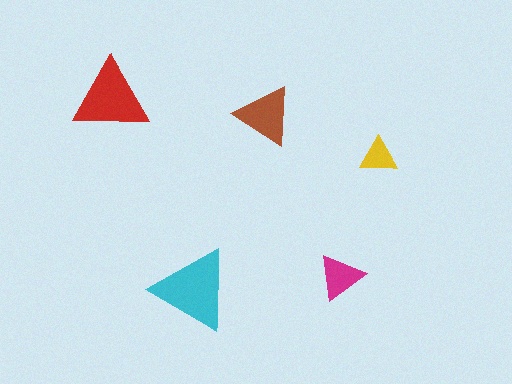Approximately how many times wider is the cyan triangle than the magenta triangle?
About 2 times wider.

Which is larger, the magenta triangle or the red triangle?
The red one.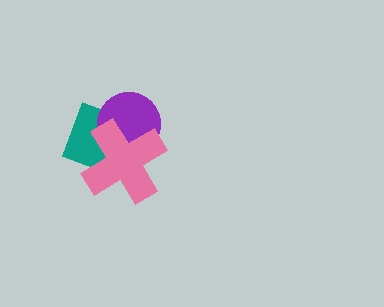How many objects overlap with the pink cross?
2 objects overlap with the pink cross.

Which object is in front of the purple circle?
The pink cross is in front of the purple circle.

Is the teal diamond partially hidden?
Yes, it is partially covered by another shape.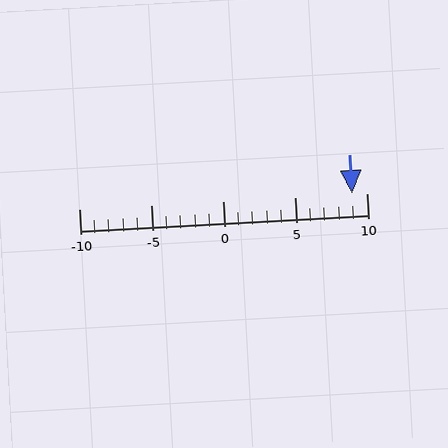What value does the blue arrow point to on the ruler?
The blue arrow points to approximately 9.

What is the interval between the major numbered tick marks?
The major tick marks are spaced 5 units apart.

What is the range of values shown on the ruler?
The ruler shows values from -10 to 10.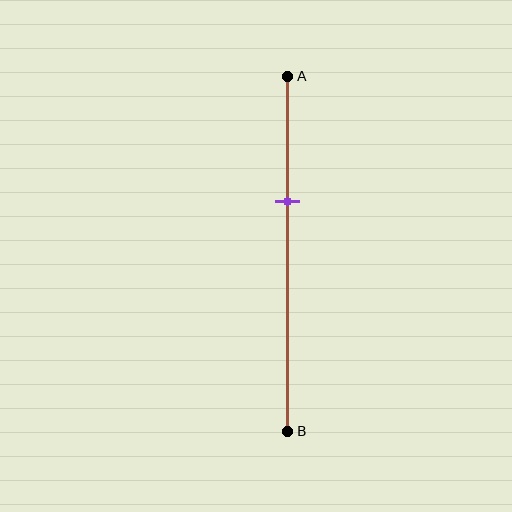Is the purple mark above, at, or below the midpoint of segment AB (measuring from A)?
The purple mark is above the midpoint of segment AB.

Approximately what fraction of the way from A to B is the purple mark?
The purple mark is approximately 35% of the way from A to B.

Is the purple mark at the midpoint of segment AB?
No, the mark is at about 35% from A, not at the 50% midpoint.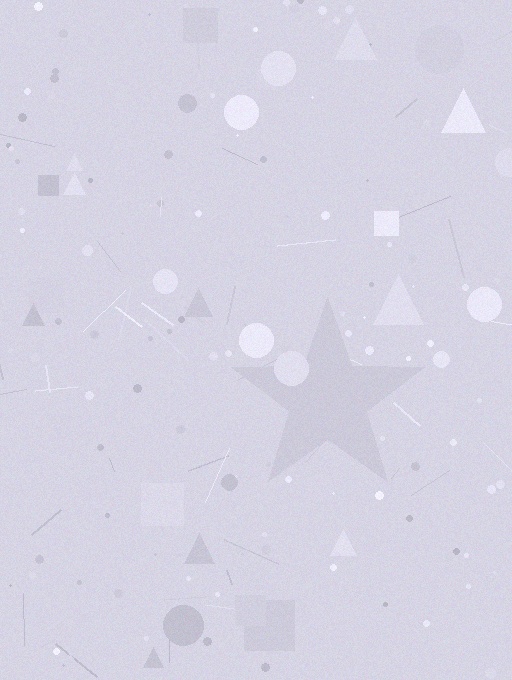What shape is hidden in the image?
A star is hidden in the image.